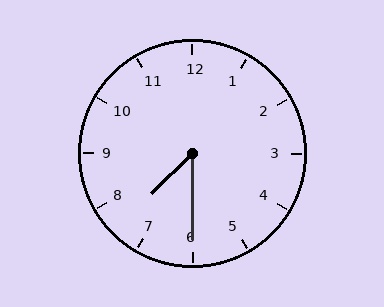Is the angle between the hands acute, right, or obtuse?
It is acute.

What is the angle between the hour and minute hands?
Approximately 45 degrees.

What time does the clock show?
7:30.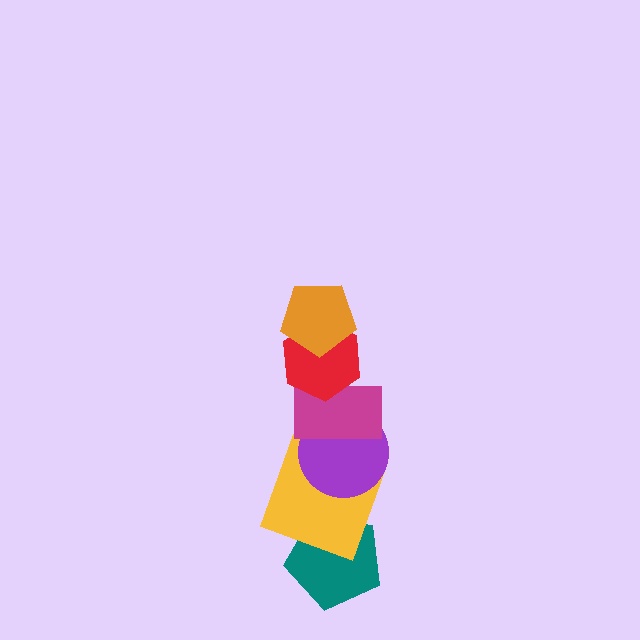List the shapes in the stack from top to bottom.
From top to bottom: the orange pentagon, the red hexagon, the magenta rectangle, the purple circle, the yellow square, the teal pentagon.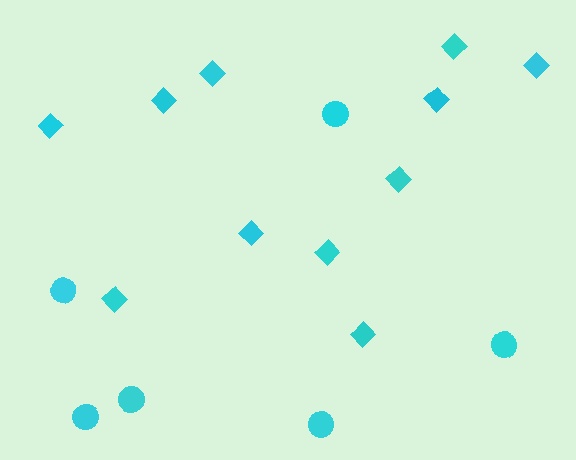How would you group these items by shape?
There are 2 groups: one group of diamonds (11) and one group of circles (6).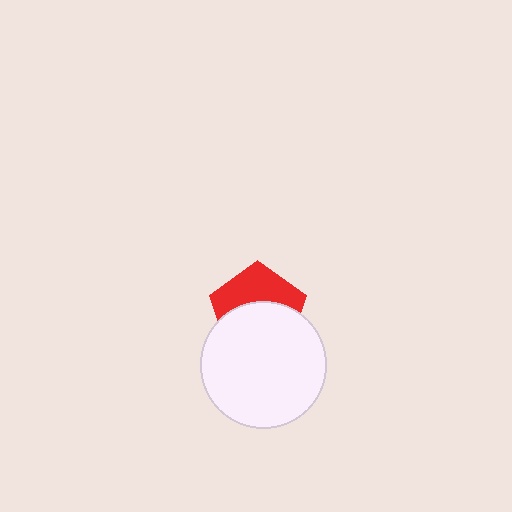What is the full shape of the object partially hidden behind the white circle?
The partially hidden object is a red pentagon.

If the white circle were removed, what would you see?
You would see the complete red pentagon.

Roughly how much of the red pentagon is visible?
A small part of it is visible (roughly 44%).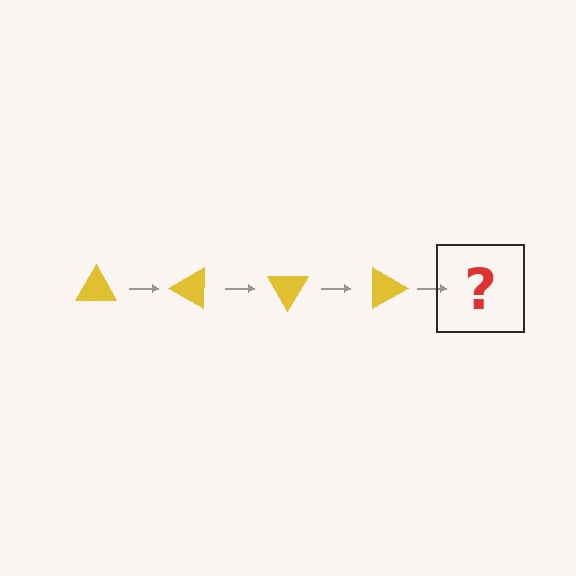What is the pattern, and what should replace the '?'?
The pattern is that the triangle rotates 30 degrees each step. The '?' should be a yellow triangle rotated 120 degrees.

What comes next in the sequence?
The next element should be a yellow triangle rotated 120 degrees.